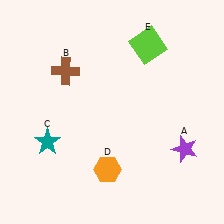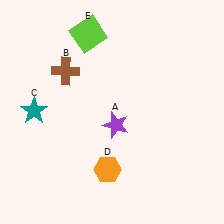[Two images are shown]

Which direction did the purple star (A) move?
The purple star (A) moved left.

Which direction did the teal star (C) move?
The teal star (C) moved up.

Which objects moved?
The objects that moved are: the purple star (A), the teal star (C), the lime square (E).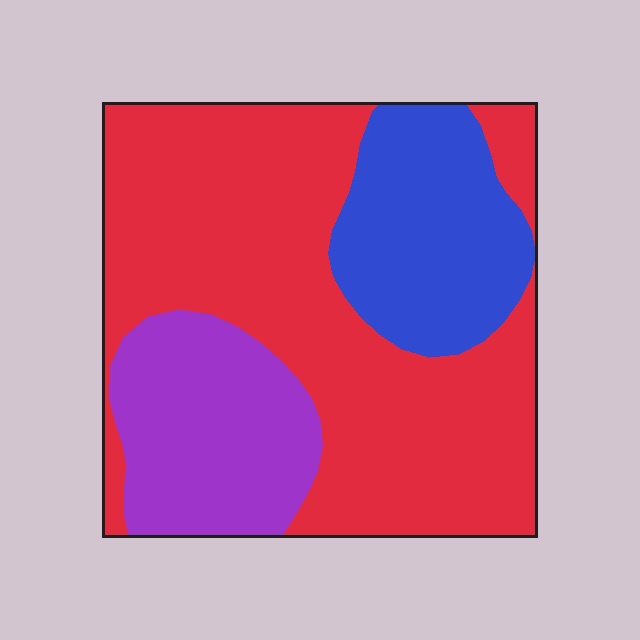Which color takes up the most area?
Red, at roughly 60%.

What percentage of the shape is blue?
Blue takes up about one fifth (1/5) of the shape.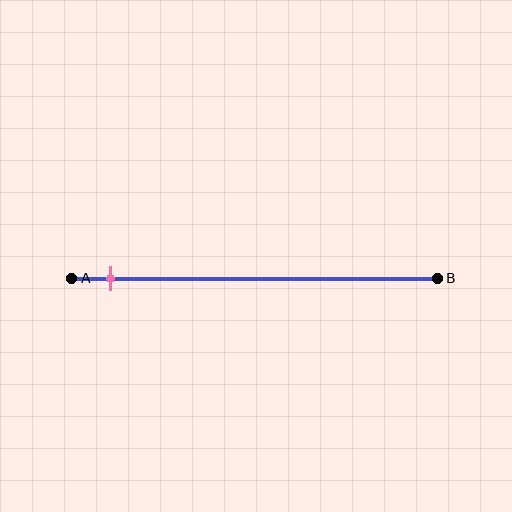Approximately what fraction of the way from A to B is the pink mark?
The pink mark is approximately 10% of the way from A to B.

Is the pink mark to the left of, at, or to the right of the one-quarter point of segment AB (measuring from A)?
The pink mark is to the left of the one-quarter point of segment AB.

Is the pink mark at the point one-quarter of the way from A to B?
No, the mark is at about 10% from A, not at the 25% one-quarter point.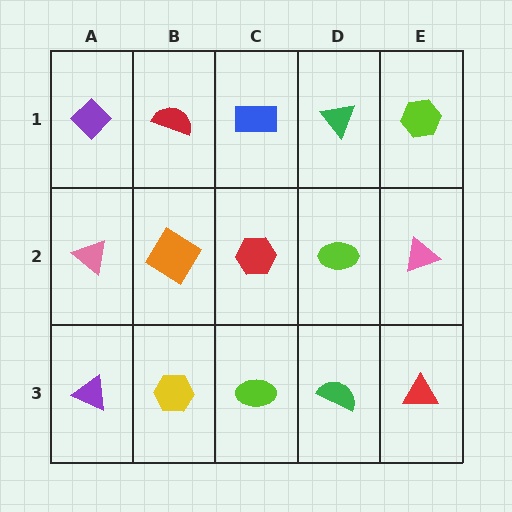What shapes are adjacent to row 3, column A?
A pink triangle (row 2, column A), a yellow hexagon (row 3, column B).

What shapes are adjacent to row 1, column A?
A pink triangle (row 2, column A), a red semicircle (row 1, column B).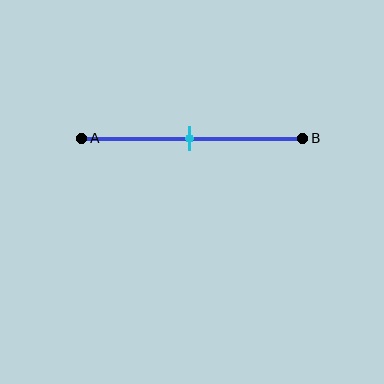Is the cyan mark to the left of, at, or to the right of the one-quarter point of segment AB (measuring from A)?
The cyan mark is to the right of the one-quarter point of segment AB.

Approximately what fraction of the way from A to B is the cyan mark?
The cyan mark is approximately 50% of the way from A to B.